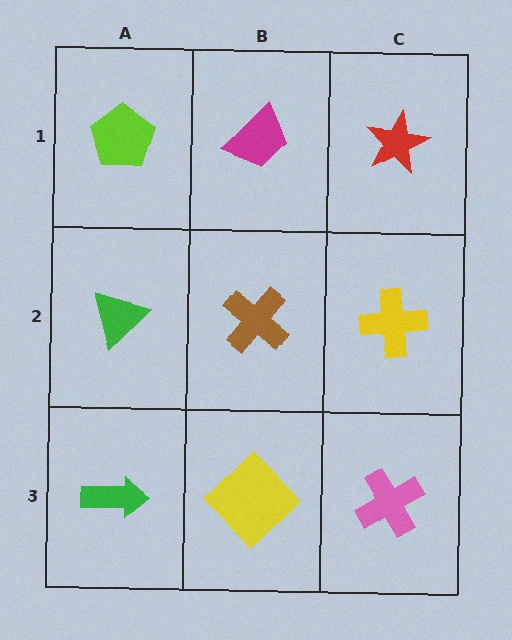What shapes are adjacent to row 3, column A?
A green triangle (row 2, column A), a yellow diamond (row 3, column B).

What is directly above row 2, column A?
A lime pentagon.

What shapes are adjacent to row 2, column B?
A magenta trapezoid (row 1, column B), a yellow diamond (row 3, column B), a green triangle (row 2, column A), a yellow cross (row 2, column C).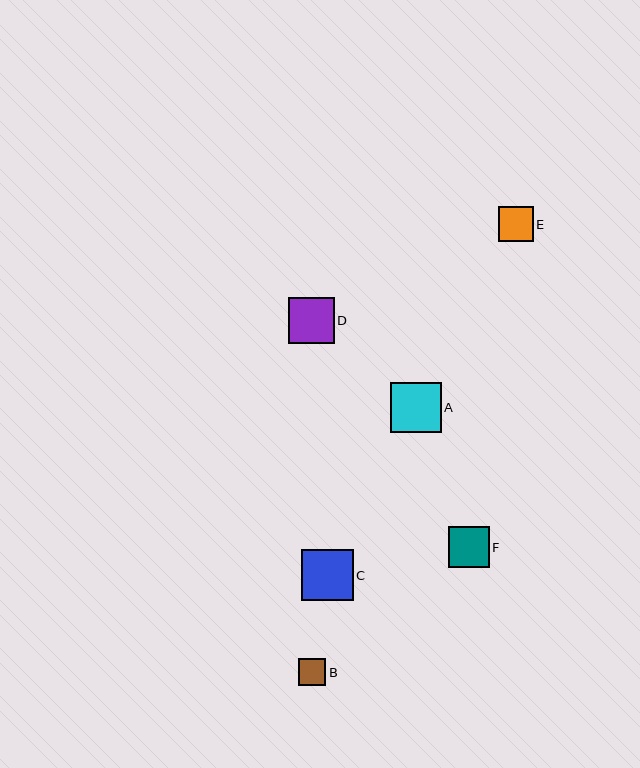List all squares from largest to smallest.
From largest to smallest: C, A, D, F, E, B.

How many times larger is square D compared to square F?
Square D is approximately 1.1 times the size of square F.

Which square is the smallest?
Square B is the smallest with a size of approximately 27 pixels.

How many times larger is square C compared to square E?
Square C is approximately 1.5 times the size of square E.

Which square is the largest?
Square C is the largest with a size of approximately 52 pixels.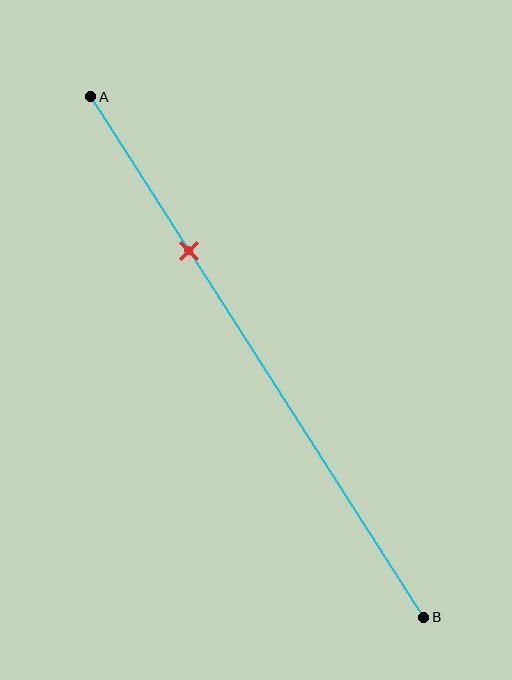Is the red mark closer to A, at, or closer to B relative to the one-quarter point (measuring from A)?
The red mark is closer to point B than the one-quarter point of segment AB.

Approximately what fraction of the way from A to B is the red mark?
The red mark is approximately 30% of the way from A to B.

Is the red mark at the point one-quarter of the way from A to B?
No, the mark is at about 30% from A, not at the 25% one-quarter point.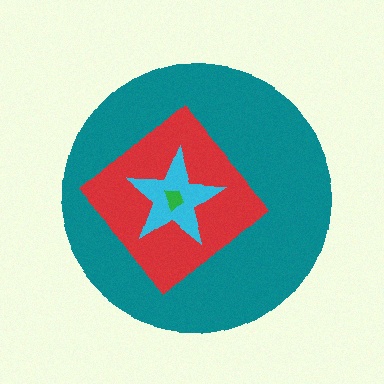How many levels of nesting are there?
4.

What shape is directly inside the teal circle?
The red diamond.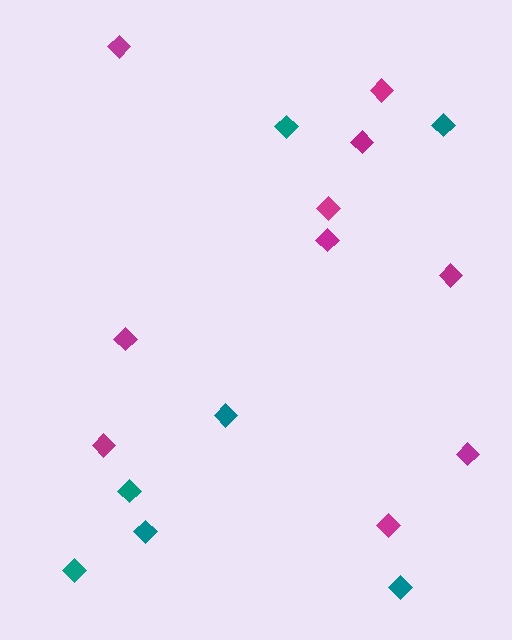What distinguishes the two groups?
There are 2 groups: one group of magenta diamonds (10) and one group of teal diamonds (7).